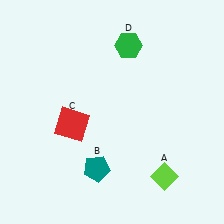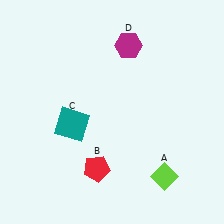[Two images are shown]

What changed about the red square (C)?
In Image 1, C is red. In Image 2, it changed to teal.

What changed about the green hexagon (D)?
In Image 1, D is green. In Image 2, it changed to magenta.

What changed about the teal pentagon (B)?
In Image 1, B is teal. In Image 2, it changed to red.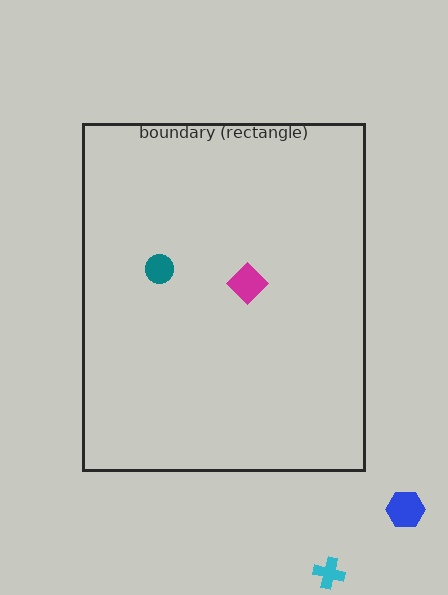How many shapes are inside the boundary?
2 inside, 2 outside.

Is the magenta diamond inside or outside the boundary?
Inside.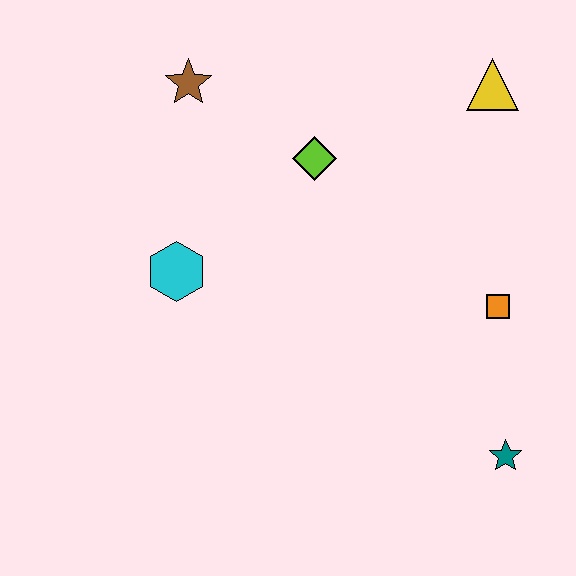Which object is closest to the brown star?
The lime diamond is closest to the brown star.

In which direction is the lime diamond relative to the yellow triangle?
The lime diamond is to the left of the yellow triangle.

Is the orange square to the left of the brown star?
No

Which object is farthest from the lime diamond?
The teal star is farthest from the lime diamond.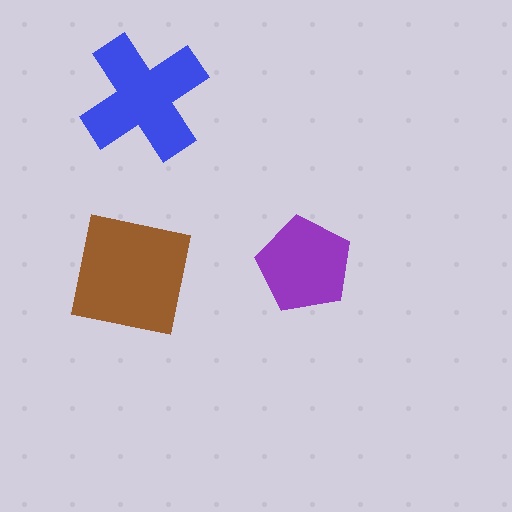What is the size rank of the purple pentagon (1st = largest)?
3rd.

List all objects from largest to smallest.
The brown square, the blue cross, the purple pentagon.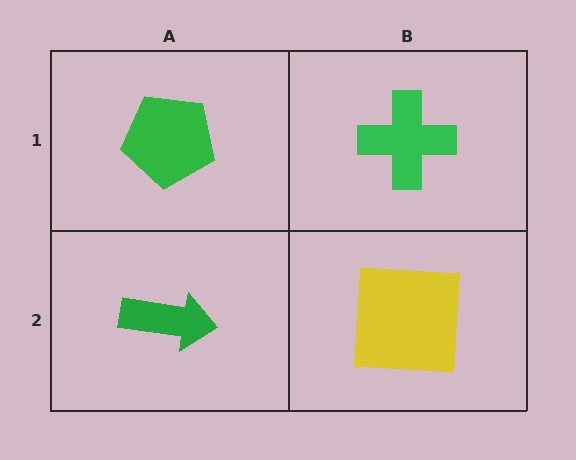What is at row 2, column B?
A yellow square.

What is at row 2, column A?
A green arrow.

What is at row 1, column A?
A green pentagon.